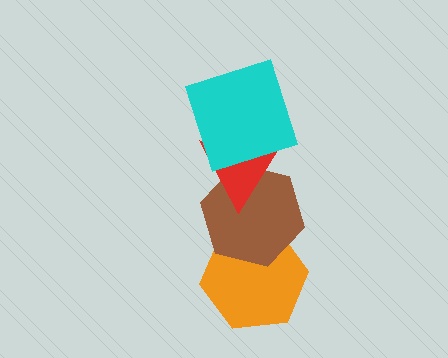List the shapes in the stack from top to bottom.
From top to bottom: the cyan square, the red triangle, the brown hexagon, the orange hexagon.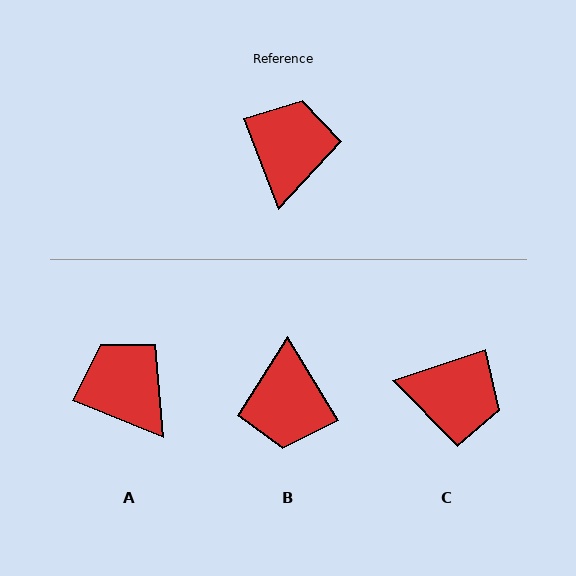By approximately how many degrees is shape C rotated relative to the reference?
Approximately 93 degrees clockwise.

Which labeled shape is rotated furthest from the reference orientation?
B, about 170 degrees away.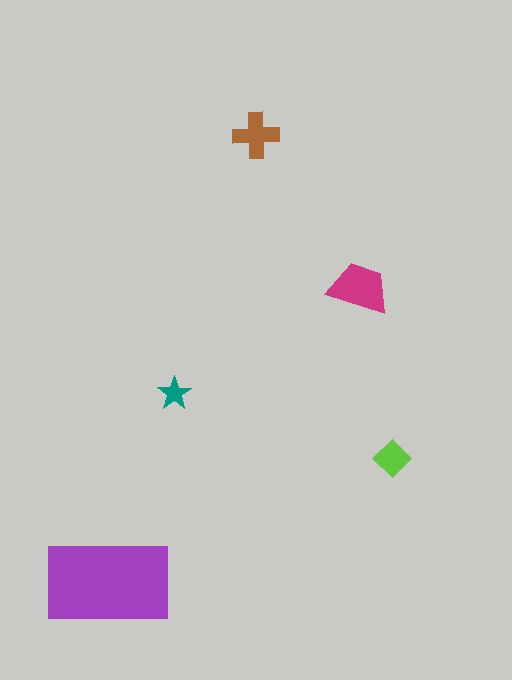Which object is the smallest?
The teal star.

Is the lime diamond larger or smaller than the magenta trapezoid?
Smaller.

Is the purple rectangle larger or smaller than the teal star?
Larger.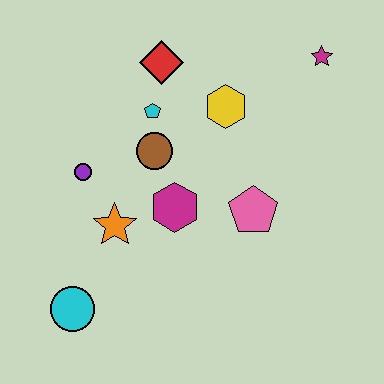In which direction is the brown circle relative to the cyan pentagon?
The brown circle is below the cyan pentagon.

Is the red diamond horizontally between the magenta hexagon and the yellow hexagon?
No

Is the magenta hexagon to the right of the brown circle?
Yes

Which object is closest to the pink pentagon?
The magenta hexagon is closest to the pink pentagon.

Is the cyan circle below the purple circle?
Yes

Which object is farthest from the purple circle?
The magenta star is farthest from the purple circle.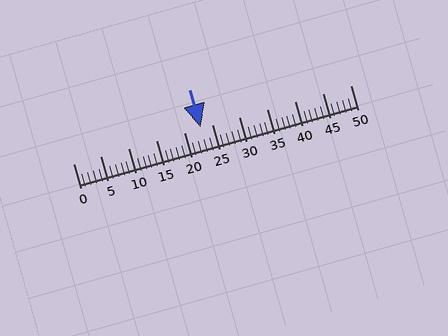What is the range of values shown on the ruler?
The ruler shows values from 0 to 50.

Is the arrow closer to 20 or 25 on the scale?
The arrow is closer to 25.